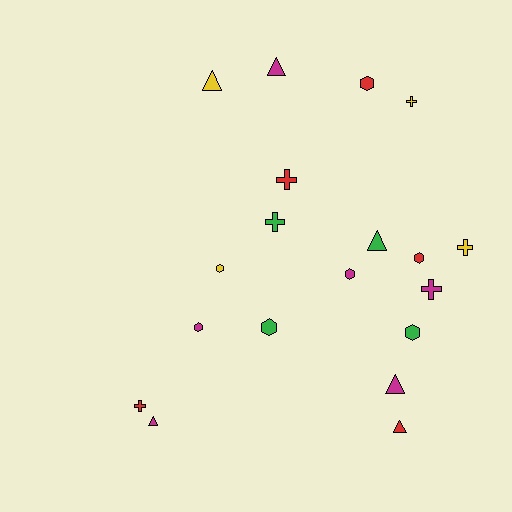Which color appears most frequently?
Magenta, with 6 objects.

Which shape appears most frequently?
Hexagon, with 7 objects.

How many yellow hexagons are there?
There is 1 yellow hexagon.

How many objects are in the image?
There are 19 objects.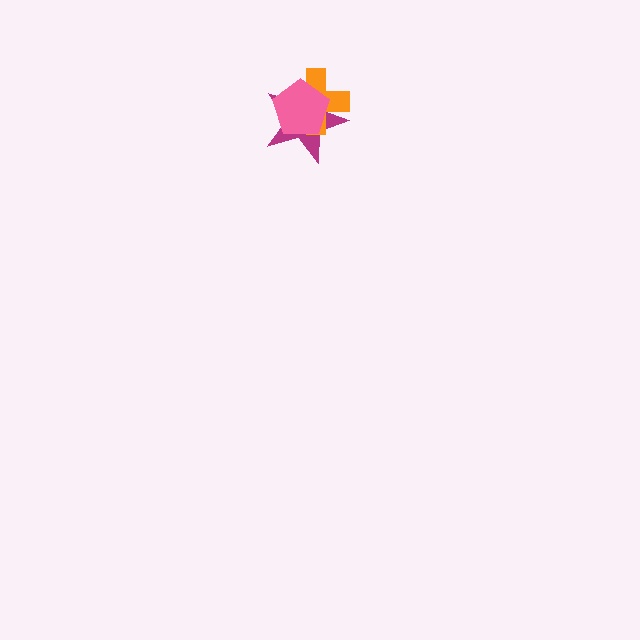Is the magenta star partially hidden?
Yes, it is partially covered by another shape.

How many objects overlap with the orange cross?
2 objects overlap with the orange cross.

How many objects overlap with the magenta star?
2 objects overlap with the magenta star.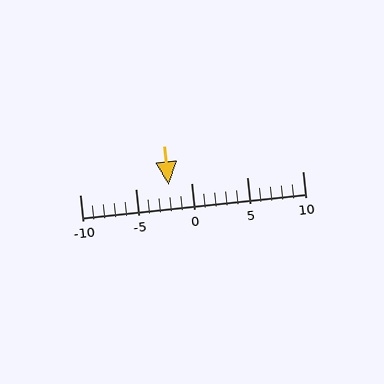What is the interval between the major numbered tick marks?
The major tick marks are spaced 5 units apart.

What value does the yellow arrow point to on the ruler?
The yellow arrow points to approximately -2.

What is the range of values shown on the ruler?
The ruler shows values from -10 to 10.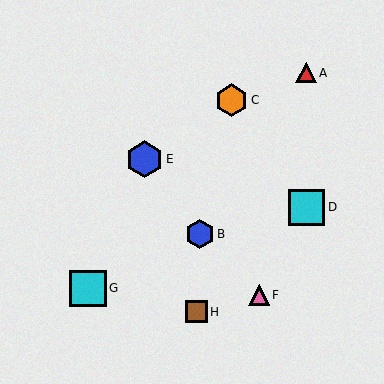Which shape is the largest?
The cyan square (labeled D) is the largest.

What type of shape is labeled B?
Shape B is a blue hexagon.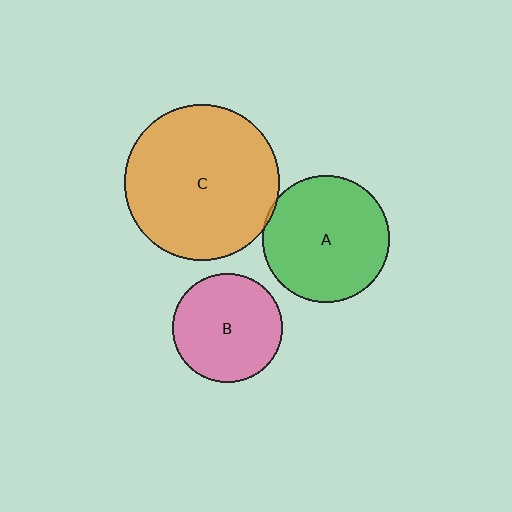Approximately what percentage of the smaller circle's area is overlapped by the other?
Approximately 5%.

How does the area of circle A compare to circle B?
Approximately 1.3 times.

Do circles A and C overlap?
Yes.